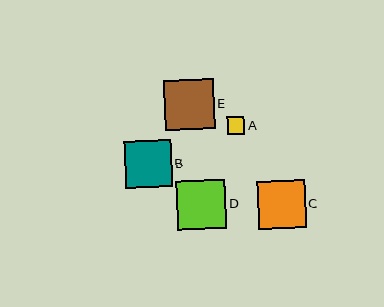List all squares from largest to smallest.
From largest to smallest: E, D, C, B, A.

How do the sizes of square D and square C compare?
Square D and square C are approximately the same size.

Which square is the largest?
Square E is the largest with a size of approximately 50 pixels.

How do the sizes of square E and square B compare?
Square E and square B are approximately the same size.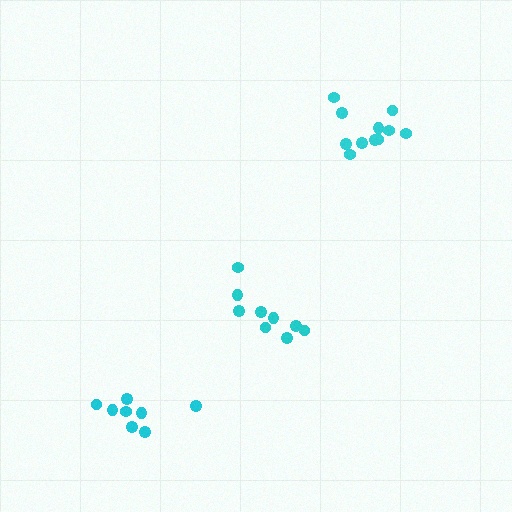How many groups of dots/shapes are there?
There are 3 groups.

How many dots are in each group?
Group 1: 9 dots, Group 2: 11 dots, Group 3: 8 dots (28 total).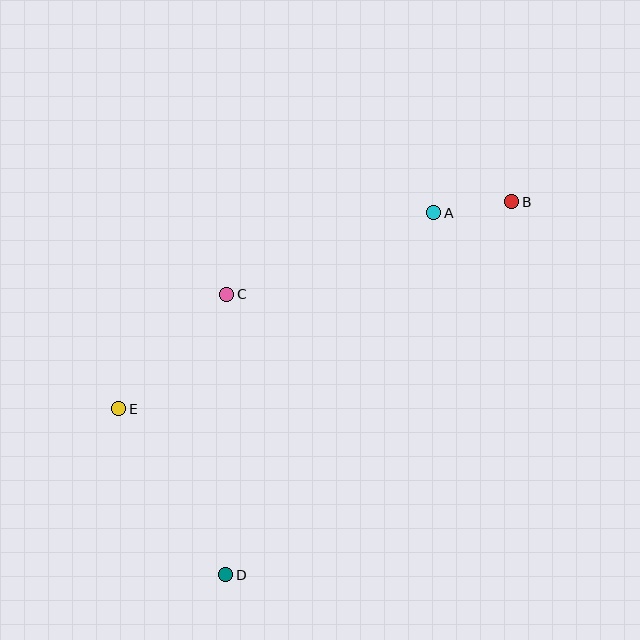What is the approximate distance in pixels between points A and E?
The distance between A and E is approximately 371 pixels.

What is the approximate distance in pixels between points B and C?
The distance between B and C is approximately 300 pixels.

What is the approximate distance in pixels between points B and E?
The distance between B and E is approximately 444 pixels.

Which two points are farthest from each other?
Points B and D are farthest from each other.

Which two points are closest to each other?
Points A and B are closest to each other.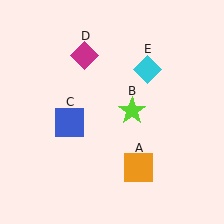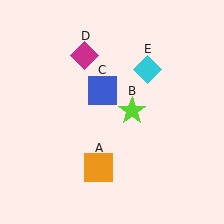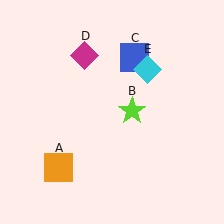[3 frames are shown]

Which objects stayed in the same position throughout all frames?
Lime star (object B) and magenta diamond (object D) and cyan diamond (object E) remained stationary.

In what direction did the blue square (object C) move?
The blue square (object C) moved up and to the right.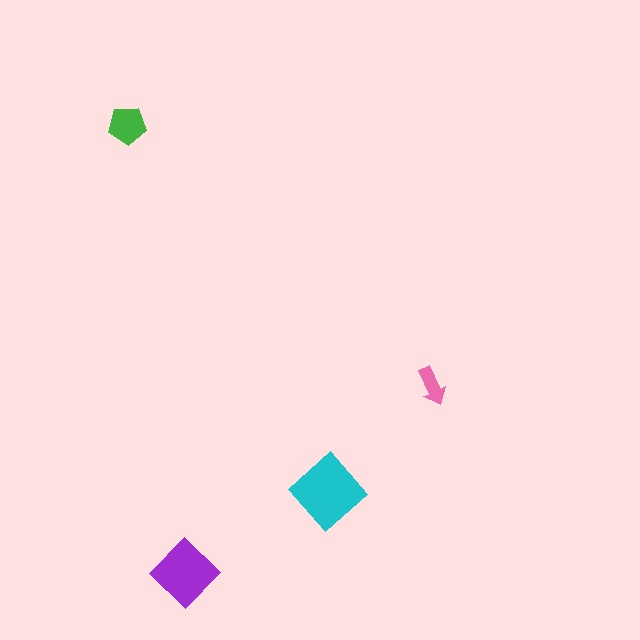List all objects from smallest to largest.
The pink arrow, the green pentagon, the purple diamond, the cyan diamond.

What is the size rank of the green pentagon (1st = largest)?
3rd.